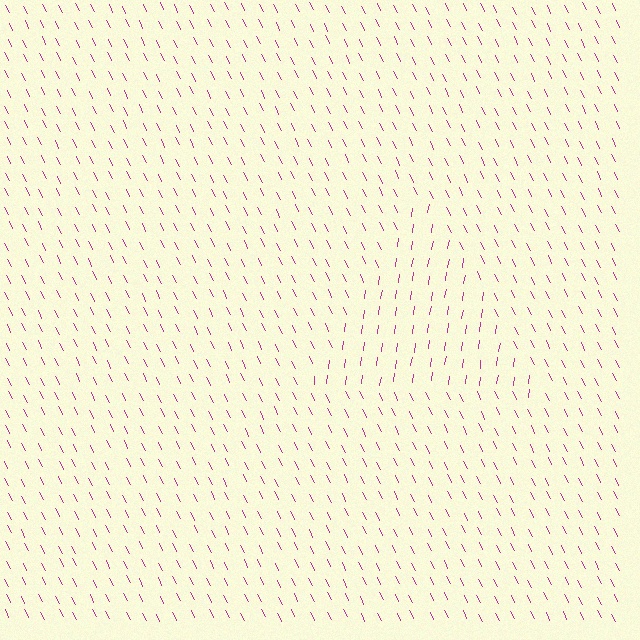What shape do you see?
I see a triangle.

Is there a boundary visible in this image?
Yes, there is a texture boundary formed by a change in line orientation.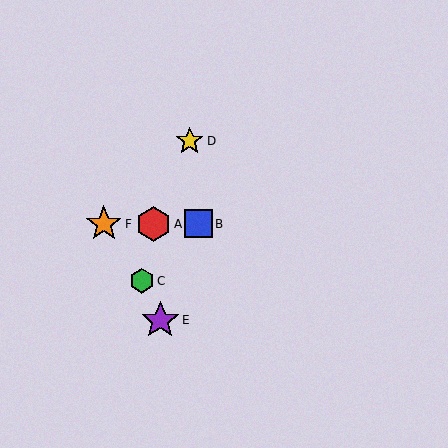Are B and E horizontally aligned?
No, B is at y≈224 and E is at y≈320.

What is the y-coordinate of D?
Object D is at y≈141.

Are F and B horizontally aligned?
Yes, both are at y≈224.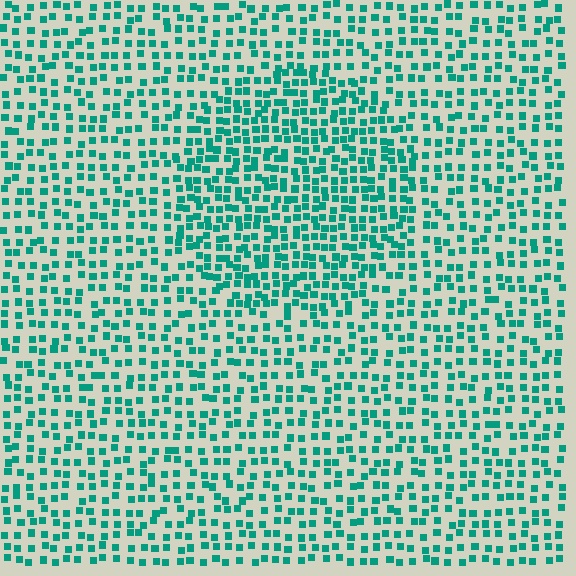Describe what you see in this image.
The image contains small teal elements arranged at two different densities. A circle-shaped region is visible where the elements are more densely packed than the surrounding area.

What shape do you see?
I see a circle.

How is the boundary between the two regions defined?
The boundary is defined by a change in element density (approximately 1.6x ratio). All elements are the same color, size, and shape.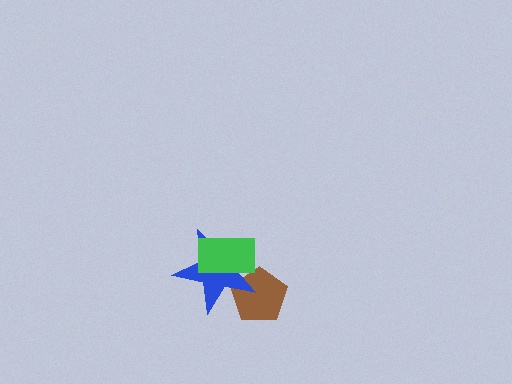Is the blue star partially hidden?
Yes, it is partially covered by another shape.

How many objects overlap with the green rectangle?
2 objects overlap with the green rectangle.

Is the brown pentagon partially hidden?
Yes, it is partially covered by another shape.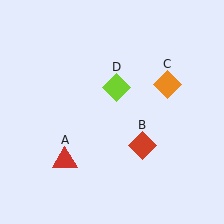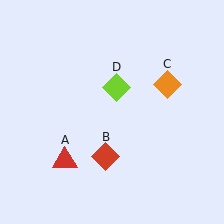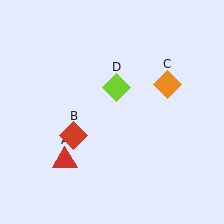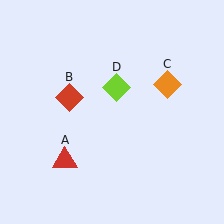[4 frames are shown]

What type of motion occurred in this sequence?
The red diamond (object B) rotated clockwise around the center of the scene.